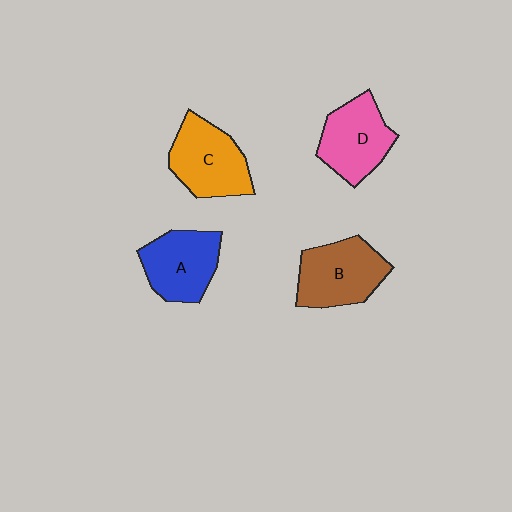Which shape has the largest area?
Shape B (brown).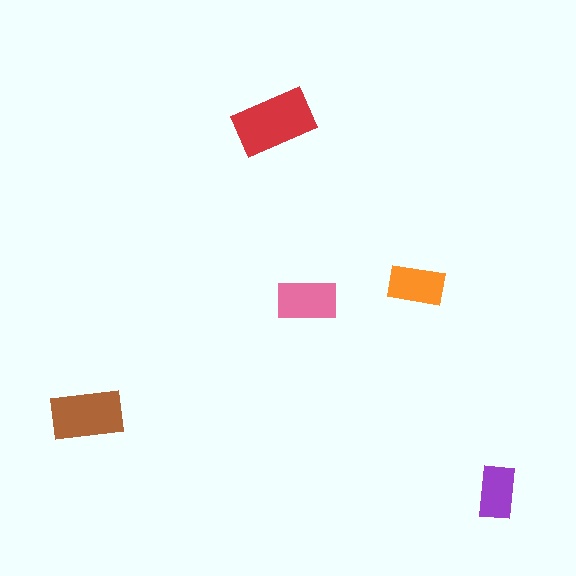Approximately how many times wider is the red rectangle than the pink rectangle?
About 1.5 times wider.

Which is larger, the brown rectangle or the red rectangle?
The red one.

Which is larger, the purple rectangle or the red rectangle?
The red one.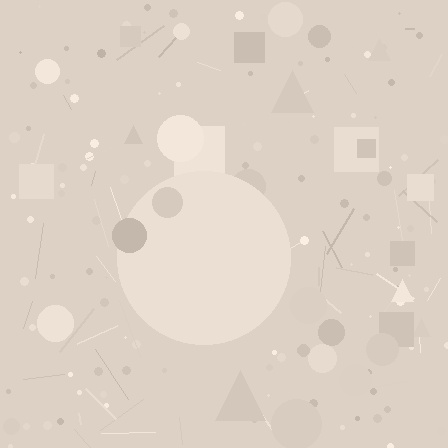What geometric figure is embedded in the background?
A circle is embedded in the background.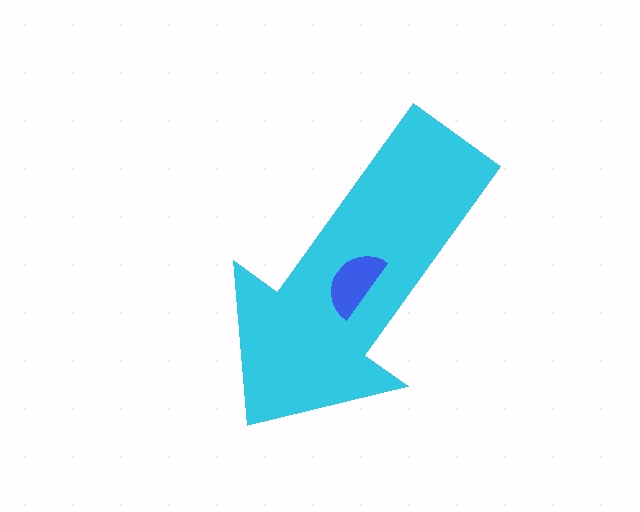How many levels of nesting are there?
2.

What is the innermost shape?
The blue semicircle.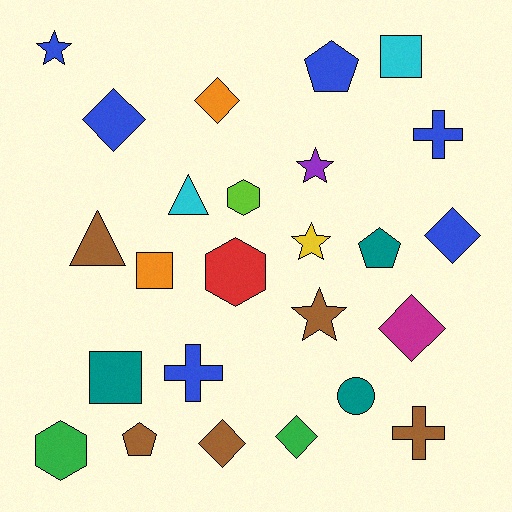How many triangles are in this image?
There are 2 triangles.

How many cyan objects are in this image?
There are 2 cyan objects.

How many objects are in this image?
There are 25 objects.